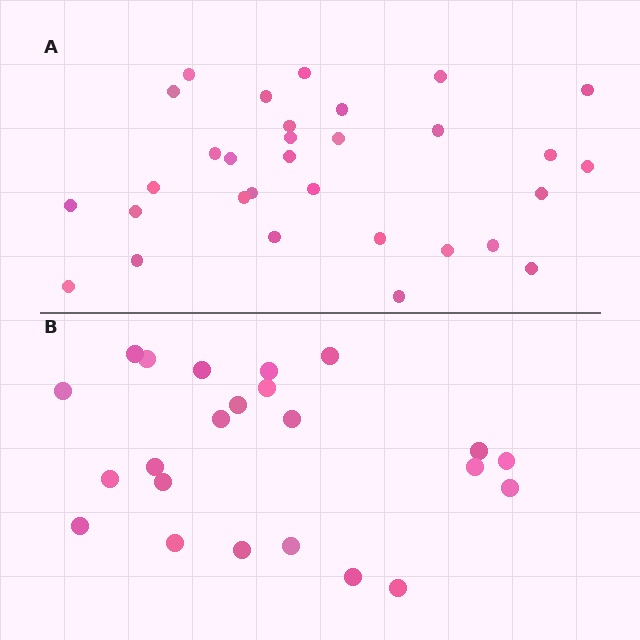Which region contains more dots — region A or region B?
Region A (the top region) has more dots.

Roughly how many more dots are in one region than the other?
Region A has roughly 8 or so more dots than region B.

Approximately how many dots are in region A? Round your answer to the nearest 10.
About 30 dots. (The exact count is 31, which rounds to 30.)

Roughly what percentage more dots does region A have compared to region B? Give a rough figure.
About 35% more.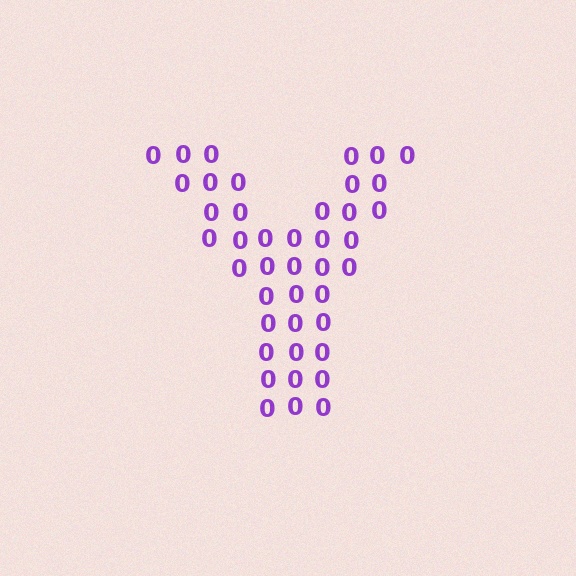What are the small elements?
The small elements are digit 0's.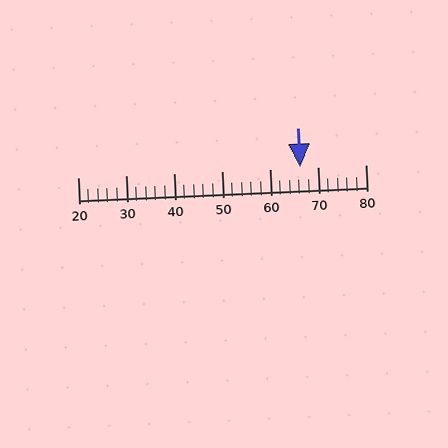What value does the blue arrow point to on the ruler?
The blue arrow points to approximately 66.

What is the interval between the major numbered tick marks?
The major tick marks are spaced 10 units apart.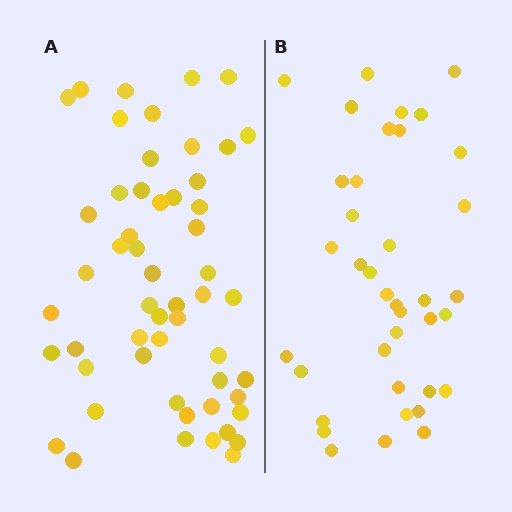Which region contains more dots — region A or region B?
Region A (the left region) has more dots.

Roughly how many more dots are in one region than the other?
Region A has approximately 15 more dots than region B.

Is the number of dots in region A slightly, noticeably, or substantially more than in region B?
Region A has noticeably more, but not dramatically so. The ratio is roughly 1.4 to 1.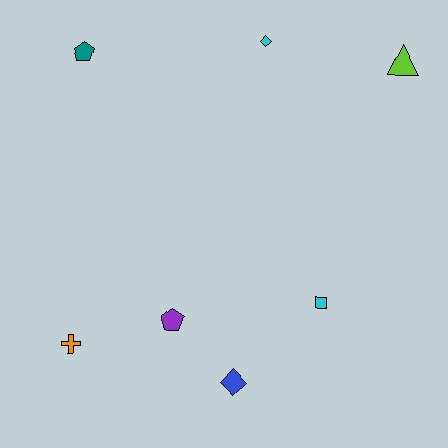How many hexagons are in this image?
There are no hexagons.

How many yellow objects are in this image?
There are no yellow objects.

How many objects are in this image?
There are 7 objects.